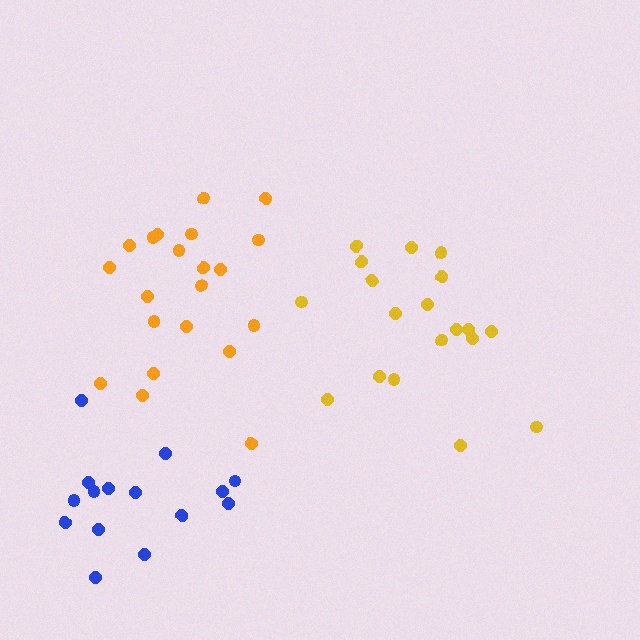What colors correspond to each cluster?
The clusters are colored: yellow, blue, orange.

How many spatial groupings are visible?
There are 3 spatial groupings.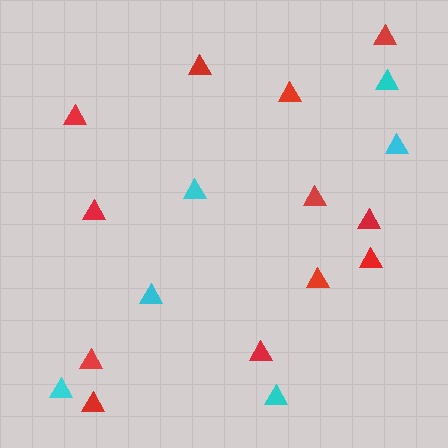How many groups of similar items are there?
There are 2 groups: one group of cyan triangles (6) and one group of red triangles (12).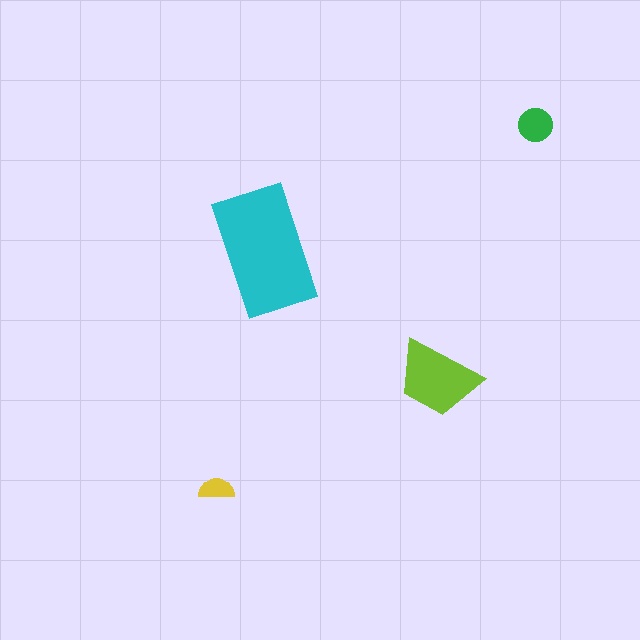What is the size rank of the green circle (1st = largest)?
3rd.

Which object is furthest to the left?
The yellow semicircle is leftmost.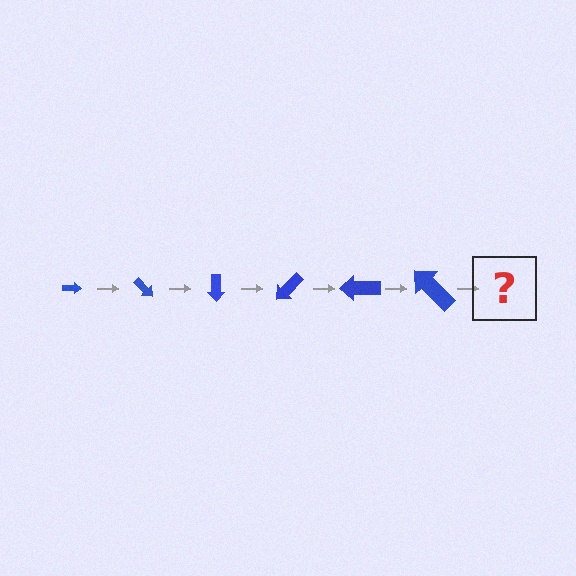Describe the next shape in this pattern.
It should be an arrow, larger than the previous one and rotated 270 degrees from the start.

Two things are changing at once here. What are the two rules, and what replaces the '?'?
The two rules are that the arrow grows larger each step and it rotates 45 degrees each step. The '?' should be an arrow, larger than the previous one and rotated 270 degrees from the start.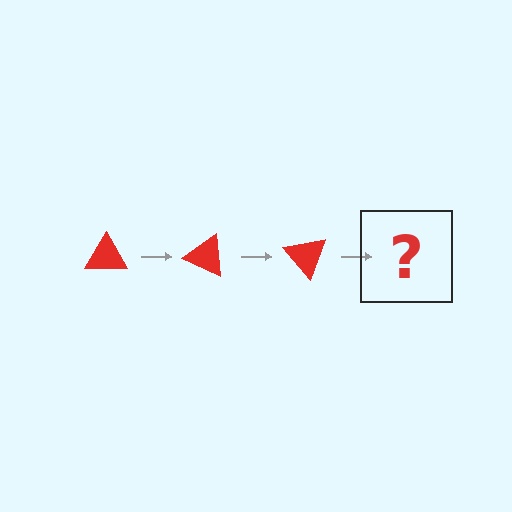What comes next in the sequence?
The next element should be a red triangle rotated 75 degrees.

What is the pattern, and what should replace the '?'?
The pattern is that the triangle rotates 25 degrees each step. The '?' should be a red triangle rotated 75 degrees.